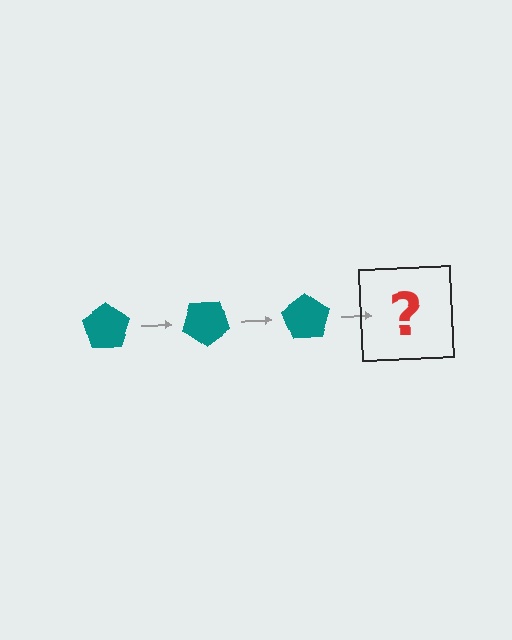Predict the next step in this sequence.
The next step is a teal pentagon rotated 105 degrees.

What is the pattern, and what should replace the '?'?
The pattern is that the pentagon rotates 35 degrees each step. The '?' should be a teal pentagon rotated 105 degrees.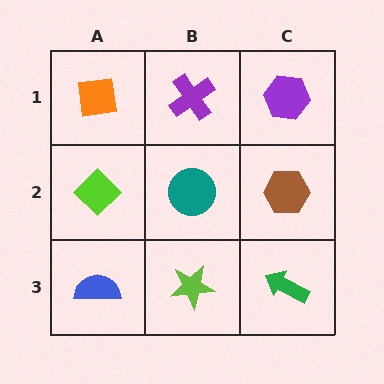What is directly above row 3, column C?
A brown hexagon.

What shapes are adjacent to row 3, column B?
A teal circle (row 2, column B), a blue semicircle (row 3, column A), a green arrow (row 3, column C).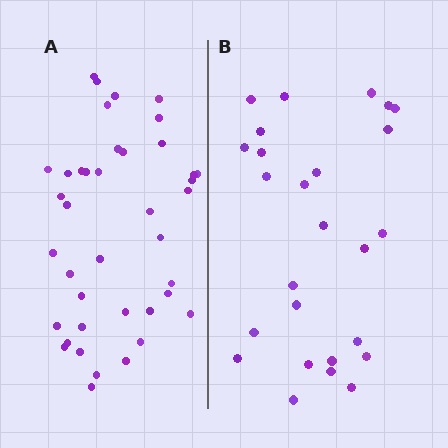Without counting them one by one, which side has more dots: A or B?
Region A (the left region) has more dots.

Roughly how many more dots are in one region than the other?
Region A has approximately 15 more dots than region B.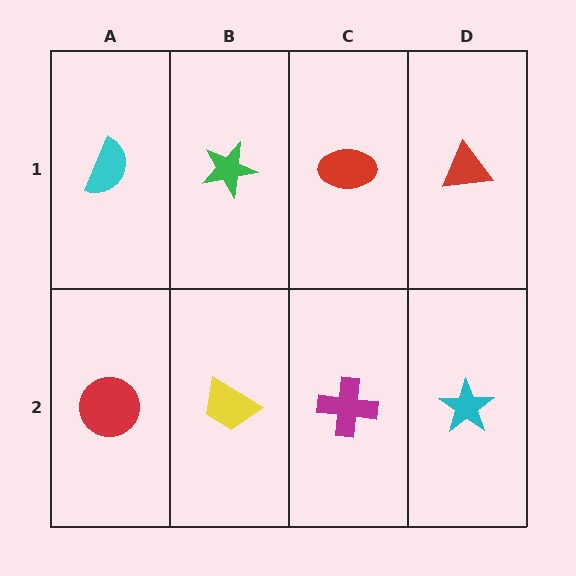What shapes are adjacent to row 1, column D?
A cyan star (row 2, column D), a red ellipse (row 1, column C).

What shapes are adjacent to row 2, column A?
A cyan semicircle (row 1, column A), a yellow trapezoid (row 2, column B).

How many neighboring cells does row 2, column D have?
2.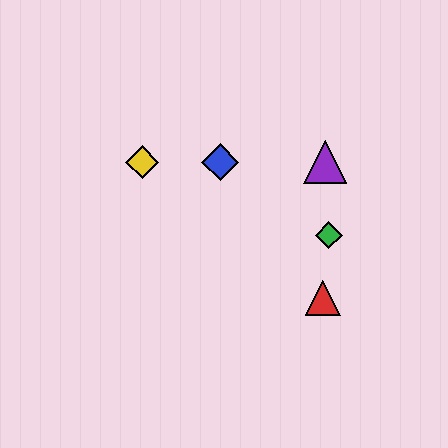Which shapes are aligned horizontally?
The blue diamond, the yellow diamond, the purple triangle are aligned horizontally.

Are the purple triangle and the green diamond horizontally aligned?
No, the purple triangle is at y≈162 and the green diamond is at y≈235.